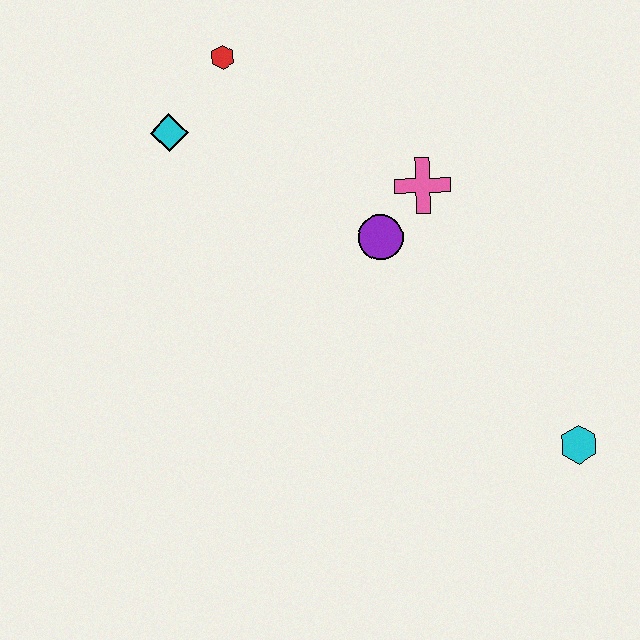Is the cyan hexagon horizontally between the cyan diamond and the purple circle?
No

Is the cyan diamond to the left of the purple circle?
Yes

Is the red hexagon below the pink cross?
No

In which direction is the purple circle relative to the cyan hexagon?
The purple circle is above the cyan hexagon.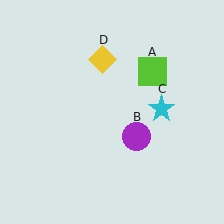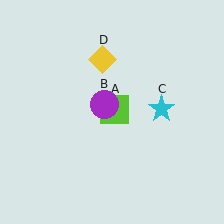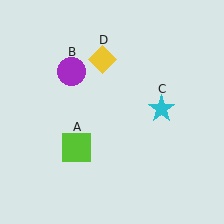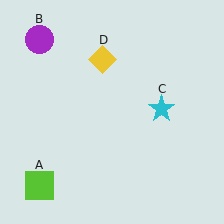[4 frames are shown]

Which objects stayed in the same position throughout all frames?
Cyan star (object C) and yellow diamond (object D) remained stationary.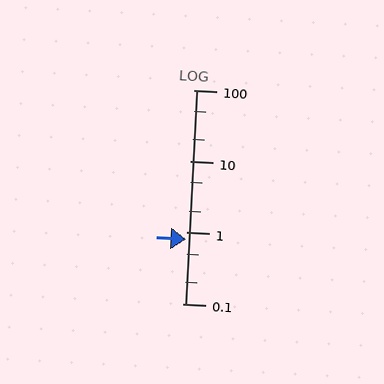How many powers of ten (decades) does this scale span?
The scale spans 3 decades, from 0.1 to 100.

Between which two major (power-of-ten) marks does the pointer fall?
The pointer is between 0.1 and 1.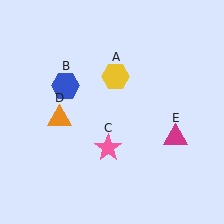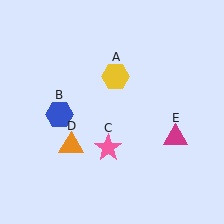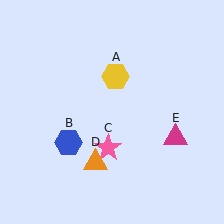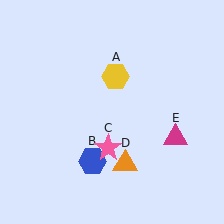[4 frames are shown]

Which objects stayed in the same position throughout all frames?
Yellow hexagon (object A) and pink star (object C) and magenta triangle (object E) remained stationary.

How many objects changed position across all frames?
2 objects changed position: blue hexagon (object B), orange triangle (object D).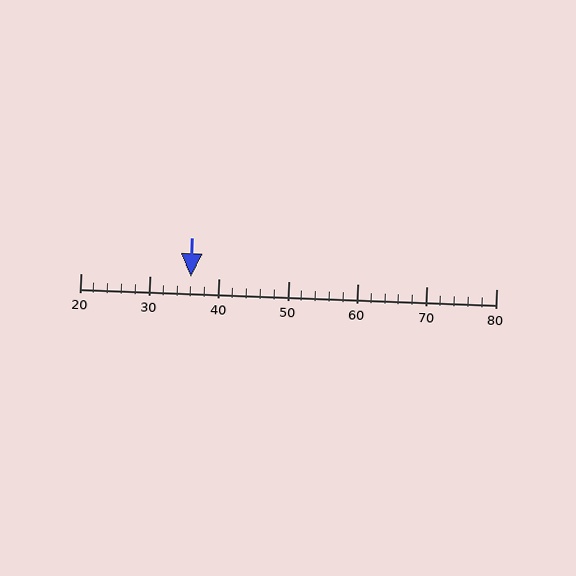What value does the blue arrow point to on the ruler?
The blue arrow points to approximately 36.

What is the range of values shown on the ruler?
The ruler shows values from 20 to 80.